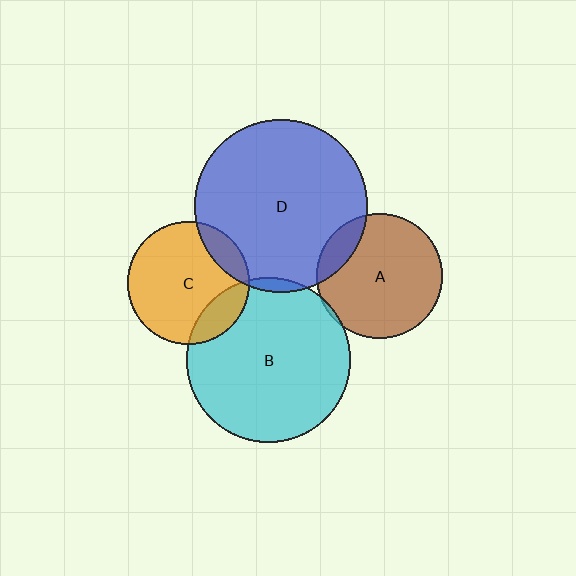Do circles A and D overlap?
Yes.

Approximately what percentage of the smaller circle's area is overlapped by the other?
Approximately 15%.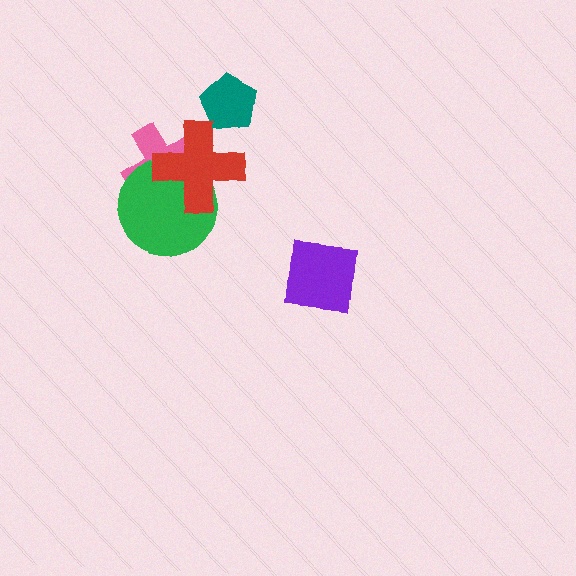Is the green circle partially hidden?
Yes, it is partially covered by another shape.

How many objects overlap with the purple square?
0 objects overlap with the purple square.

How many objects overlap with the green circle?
2 objects overlap with the green circle.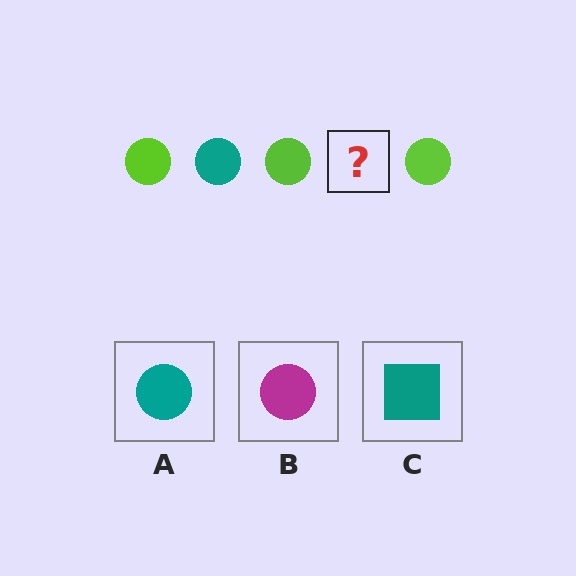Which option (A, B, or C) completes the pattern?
A.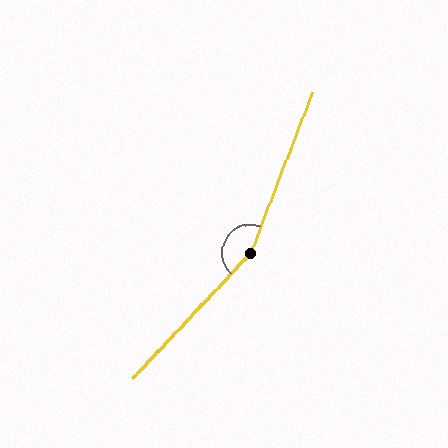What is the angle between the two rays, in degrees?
Approximately 158 degrees.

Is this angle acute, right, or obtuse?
It is obtuse.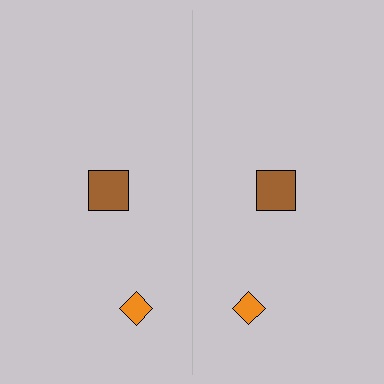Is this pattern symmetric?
Yes, this pattern has bilateral (reflection) symmetry.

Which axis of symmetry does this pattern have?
The pattern has a vertical axis of symmetry running through the center of the image.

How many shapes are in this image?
There are 4 shapes in this image.